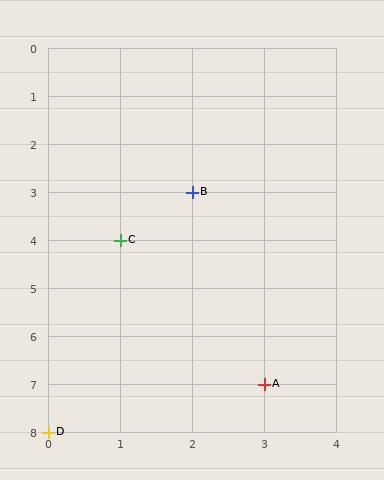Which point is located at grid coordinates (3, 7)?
Point A is at (3, 7).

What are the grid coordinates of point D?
Point D is at grid coordinates (0, 8).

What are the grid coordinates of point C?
Point C is at grid coordinates (1, 4).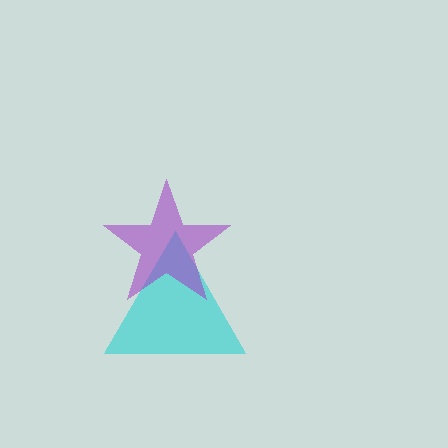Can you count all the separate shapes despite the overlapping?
Yes, there are 2 separate shapes.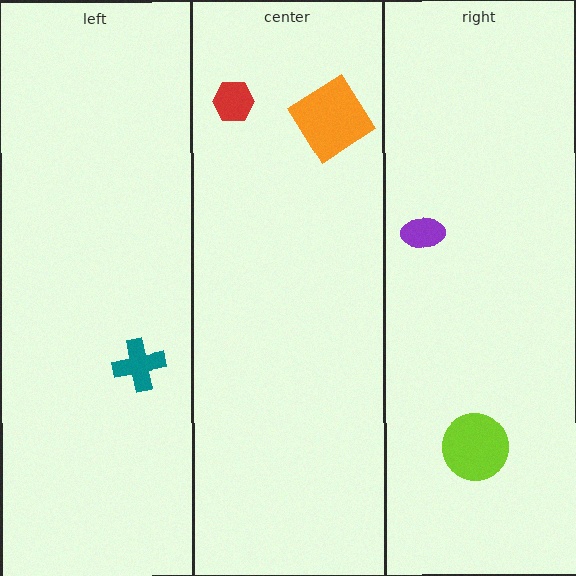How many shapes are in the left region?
1.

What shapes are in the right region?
The lime circle, the purple ellipse.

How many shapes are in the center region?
2.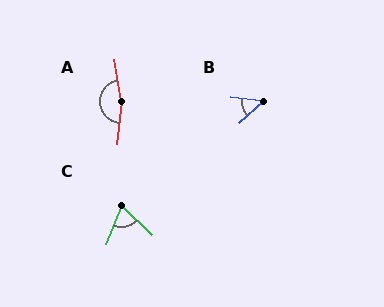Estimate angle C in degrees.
Approximately 68 degrees.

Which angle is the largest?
A, at approximately 164 degrees.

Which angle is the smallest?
B, at approximately 48 degrees.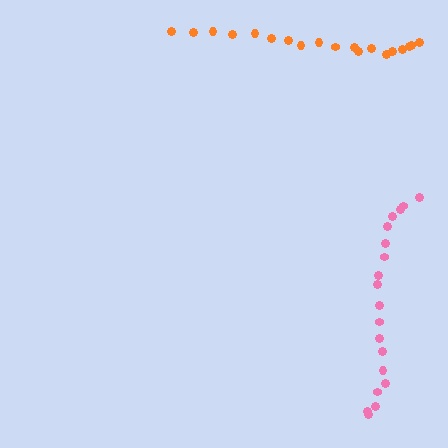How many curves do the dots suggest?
There are 2 distinct paths.